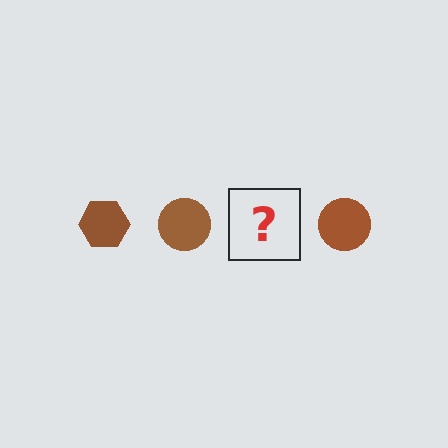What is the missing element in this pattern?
The missing element is a brown hexagon.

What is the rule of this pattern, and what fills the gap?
The rule is that the pattern cycles through hexagon, circle shapes in brown. The gap should be filled with a brown hexagon.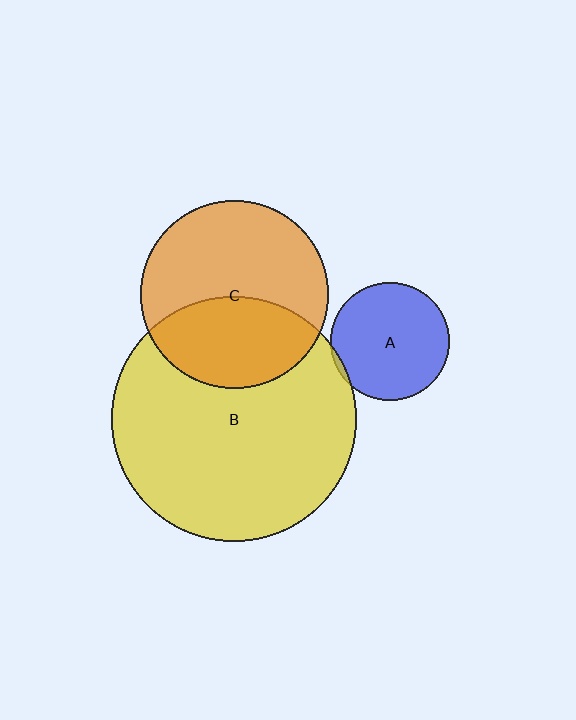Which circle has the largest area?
Circle B (yellow).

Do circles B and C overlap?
Yes.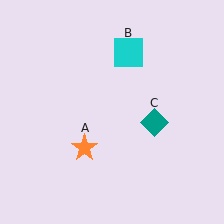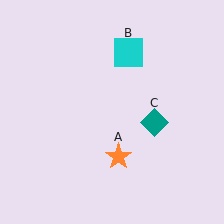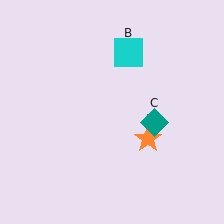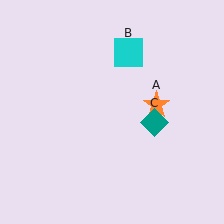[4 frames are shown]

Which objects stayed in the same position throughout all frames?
Cyan square (object B) and teal diamond (object C) remained stationary.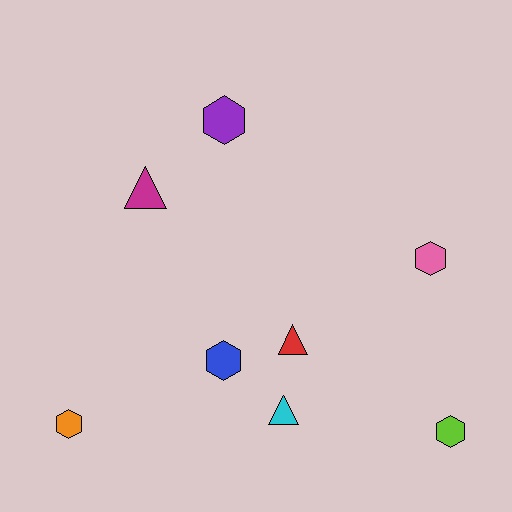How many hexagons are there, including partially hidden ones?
There are 5 hexagons.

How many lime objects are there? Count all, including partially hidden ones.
There is 1 lime object.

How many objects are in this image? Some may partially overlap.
There are 8 objects.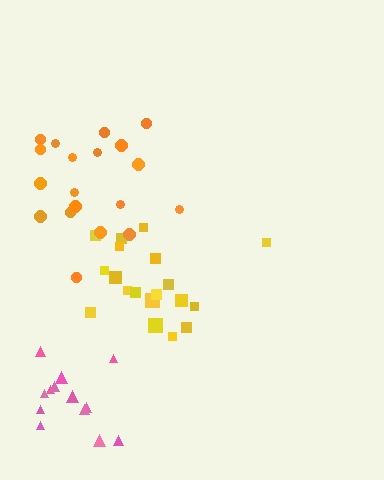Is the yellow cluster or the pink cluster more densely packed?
Yellow.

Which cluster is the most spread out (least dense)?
Pink.